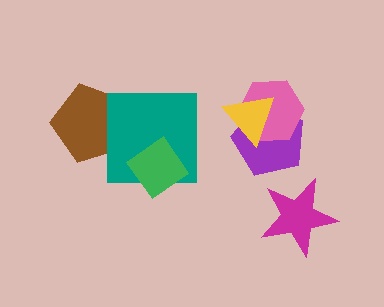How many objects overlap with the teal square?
2 objects overlap with the teal square.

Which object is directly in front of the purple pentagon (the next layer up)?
The pink hexagon is directly in front of the purple pentagon.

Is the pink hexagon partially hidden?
Yes, it is partially covered by another shape.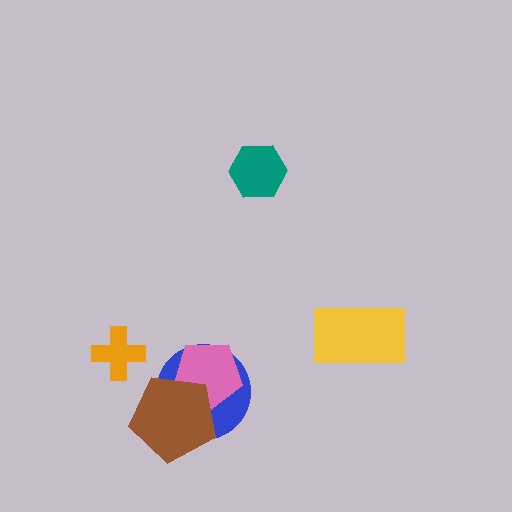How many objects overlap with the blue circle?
2 objects overlap with the blue circle.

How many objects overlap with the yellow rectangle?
0 objects overlap with the yellow rectangle.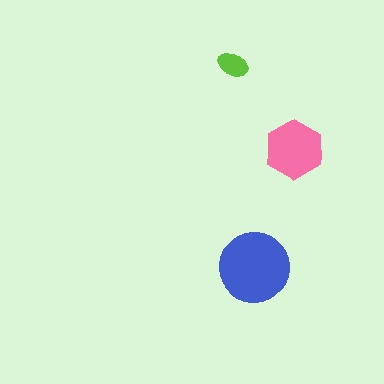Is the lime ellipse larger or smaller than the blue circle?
Smaller.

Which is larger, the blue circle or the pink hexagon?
The blue circle.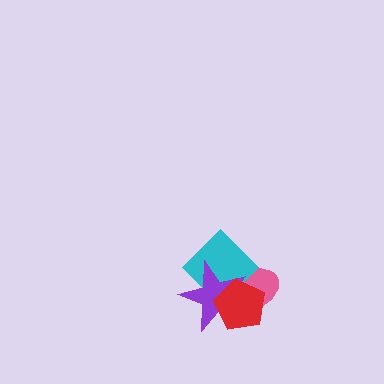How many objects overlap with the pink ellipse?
3 objects overlap with the pink ellipse.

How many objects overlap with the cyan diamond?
3 objects overlap with the cyan diamond.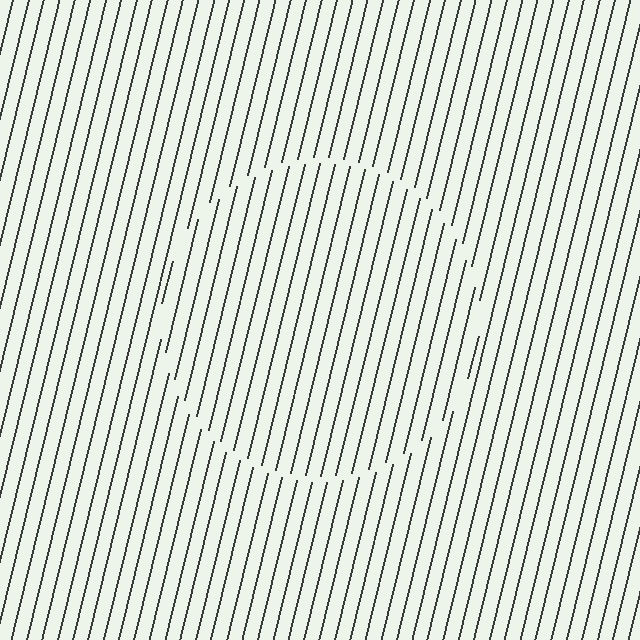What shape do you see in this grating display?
An illusory circle. The interior of the shape contains the same grating, shifted by half a period — the contour is defined by the phase discontinuity where line-ends from the inner and outer gratings abut.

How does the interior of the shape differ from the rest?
The interior of the shape contains the same grating, shifted by half a period — the contour is defined by the phase discontinuity where line-ends from the inner and outer gratings abut.